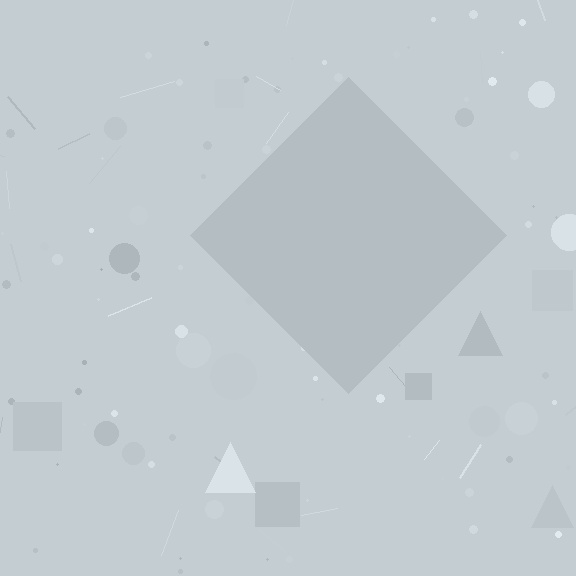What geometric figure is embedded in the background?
A diamond is embedded in the background.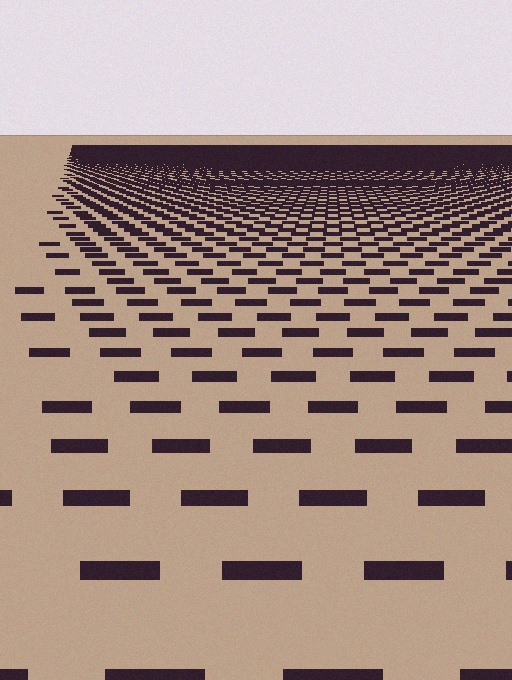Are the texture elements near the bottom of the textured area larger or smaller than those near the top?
Larger. Near the bottom, elements are closer to the viewer and appear at a bigger on-screen size.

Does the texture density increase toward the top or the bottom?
Density increases toward the top.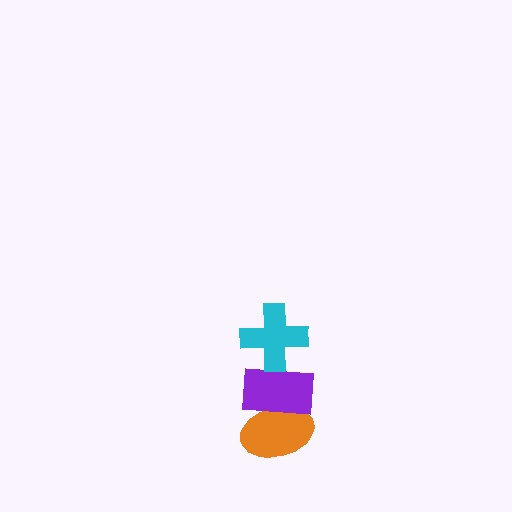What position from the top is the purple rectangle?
The purple rectangle is 2nd from the top.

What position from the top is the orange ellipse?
The orange ellipse is 3rd from the top.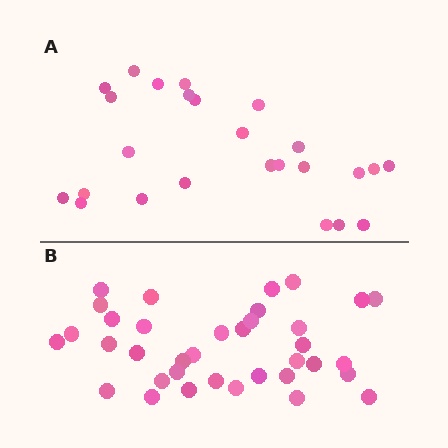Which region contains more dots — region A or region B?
Region B (the bottom region) has more dots.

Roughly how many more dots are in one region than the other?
Region B has roughly 12 or so more dots than region A.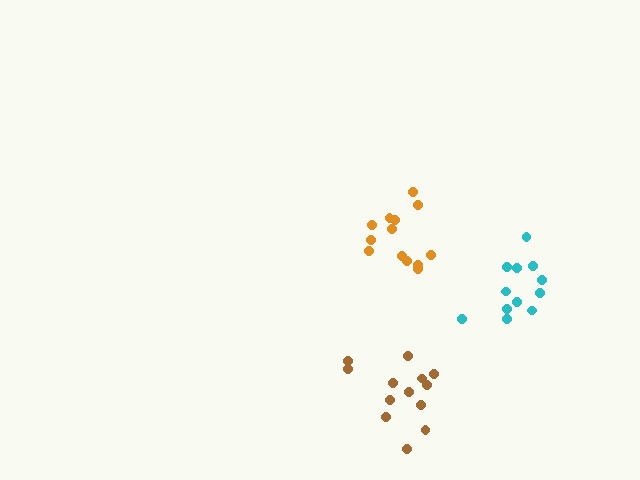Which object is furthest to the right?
The cyan cluster is rightmost.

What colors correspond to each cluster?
The clusters are colored: cyan, orange, brown.